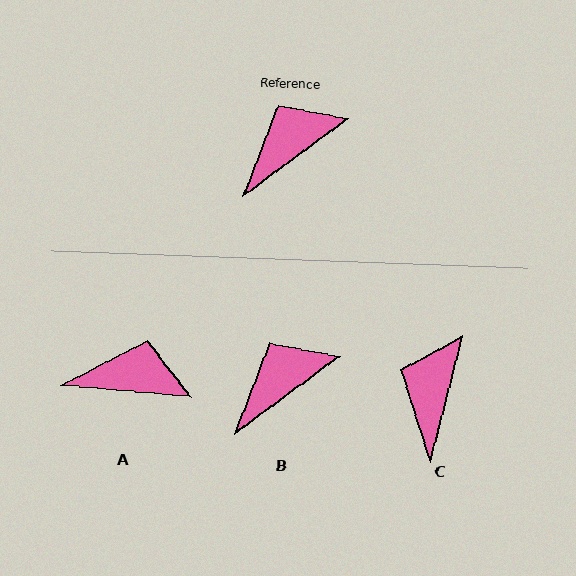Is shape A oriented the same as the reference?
No, it is off by about 42 degrees.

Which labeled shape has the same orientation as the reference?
B.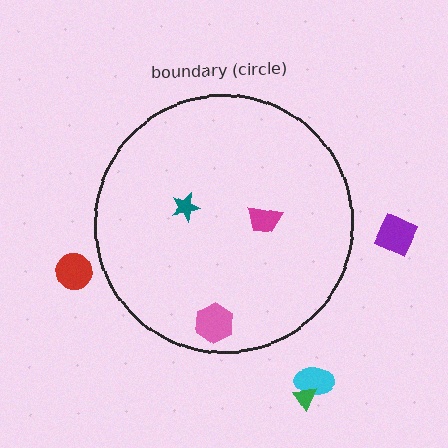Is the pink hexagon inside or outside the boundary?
Inside.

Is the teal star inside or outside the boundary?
Inside.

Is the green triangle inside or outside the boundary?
Outside.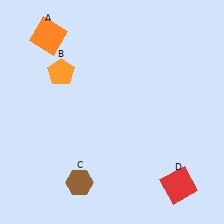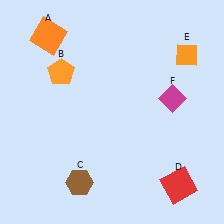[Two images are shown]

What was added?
An orange diamond (E), a magenta diamond (F) were added in Image 2.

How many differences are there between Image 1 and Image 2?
There are 2 differences between the two images.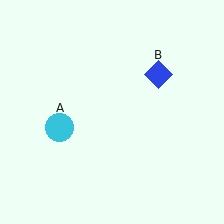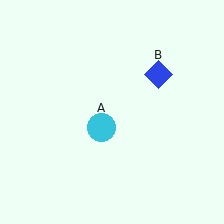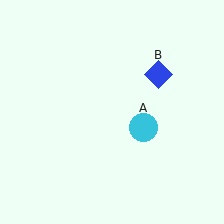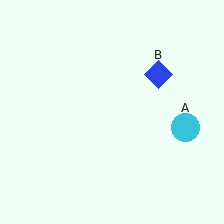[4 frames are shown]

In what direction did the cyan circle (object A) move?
The cyan circle (object A) moved right.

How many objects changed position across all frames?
1 object changed position: cyan circle (object A).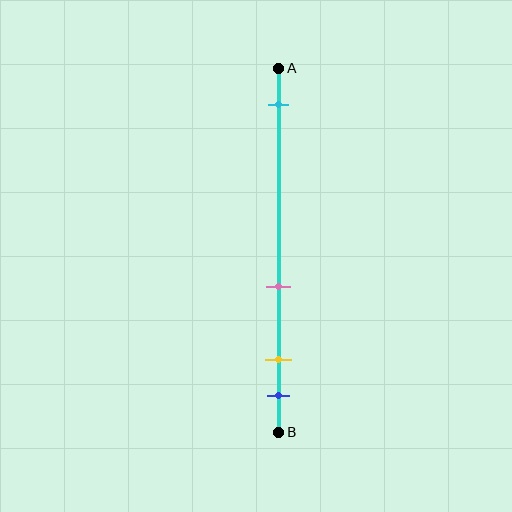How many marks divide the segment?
There are 4 marks dividing the segment.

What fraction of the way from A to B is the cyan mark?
The cyan mark is approximately 10% (0.1) of the way from A to B.